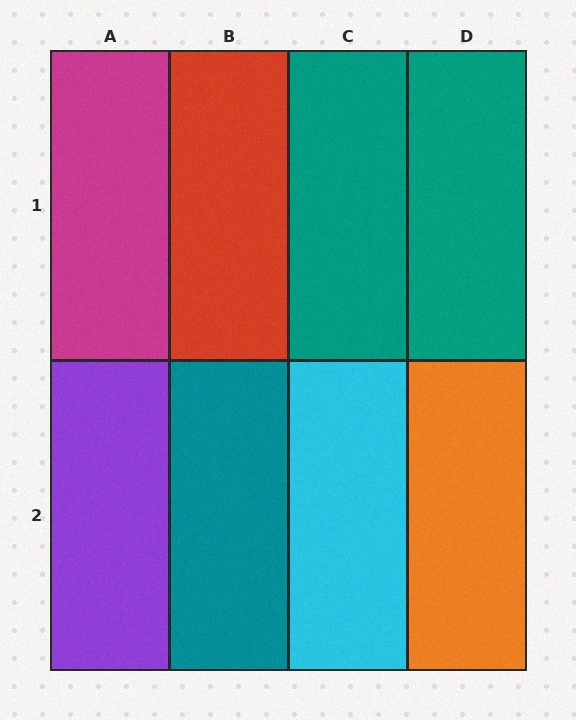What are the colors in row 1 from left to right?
Magenta, red, teal, teal.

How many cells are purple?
1 cell is purple.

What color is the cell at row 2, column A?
Purple.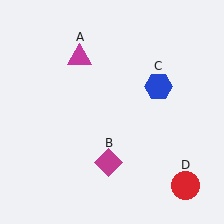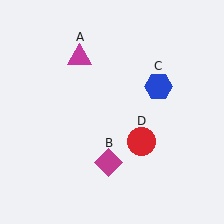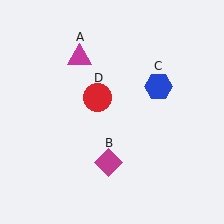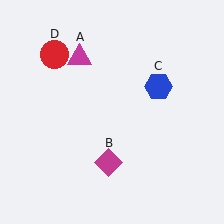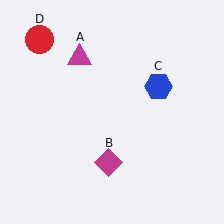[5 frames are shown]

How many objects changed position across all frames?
1 object changed position: red circle (object D).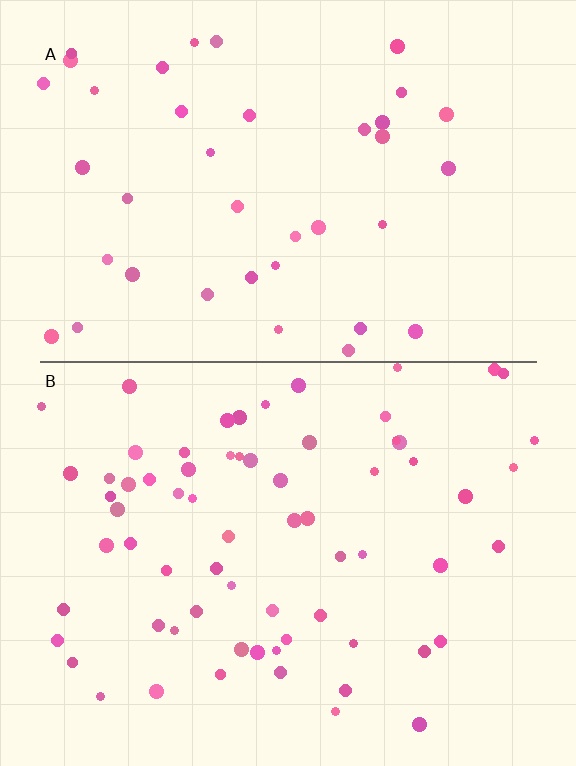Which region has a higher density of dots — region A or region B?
B (the bottom).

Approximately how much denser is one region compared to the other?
Approximately 1.7× — region B over region A.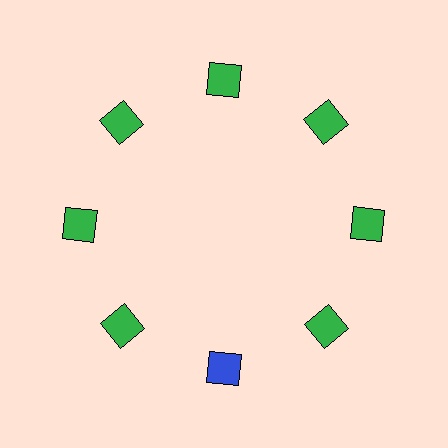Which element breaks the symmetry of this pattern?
The blue square at roughly the 6 o'clock position breaks the symmetry. All other shapes are green squares.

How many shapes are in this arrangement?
There are 8 shapes arranged in a ring pattern.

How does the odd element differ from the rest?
It has a different color: blue instead of green.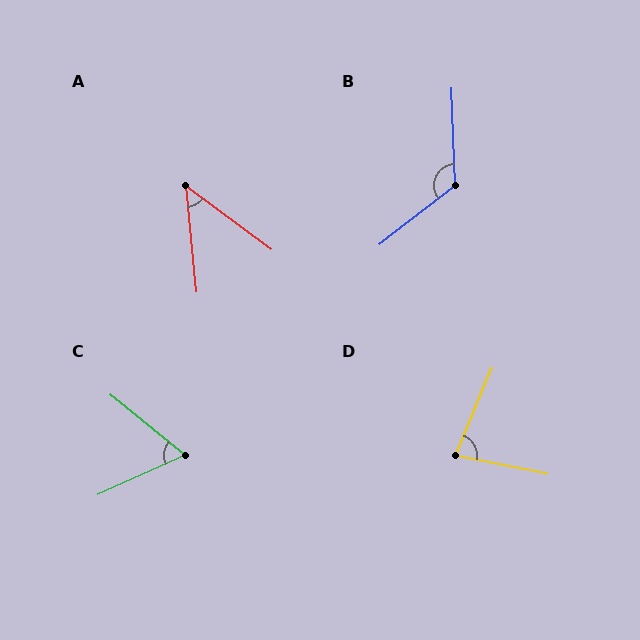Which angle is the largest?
B, at approximately 126 degrees.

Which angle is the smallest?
A, at approximately 48 degrees.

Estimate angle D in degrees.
Approximately 79 degrees.